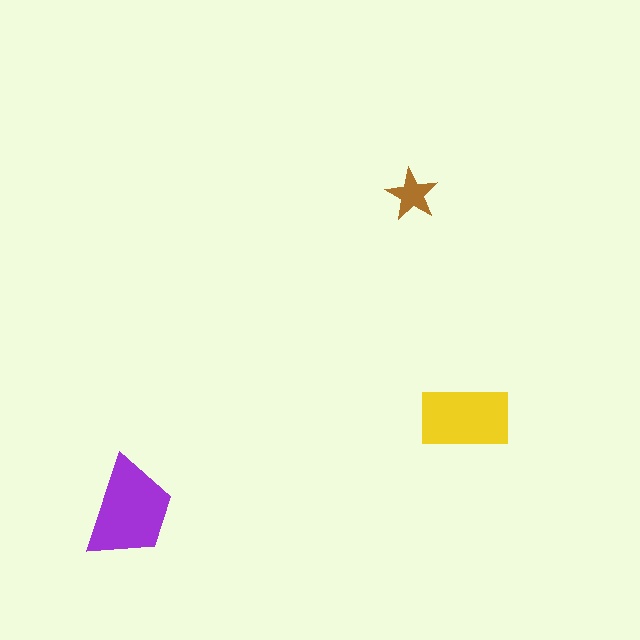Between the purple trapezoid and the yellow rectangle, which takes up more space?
The purple trapezoid.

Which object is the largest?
The purple trapezoid.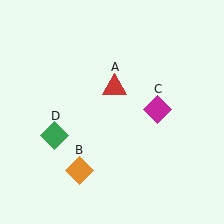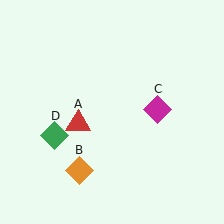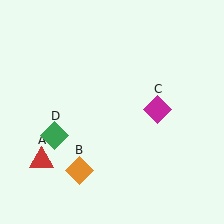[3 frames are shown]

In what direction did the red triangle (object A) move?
The red triangle (object A) moved down and to the left.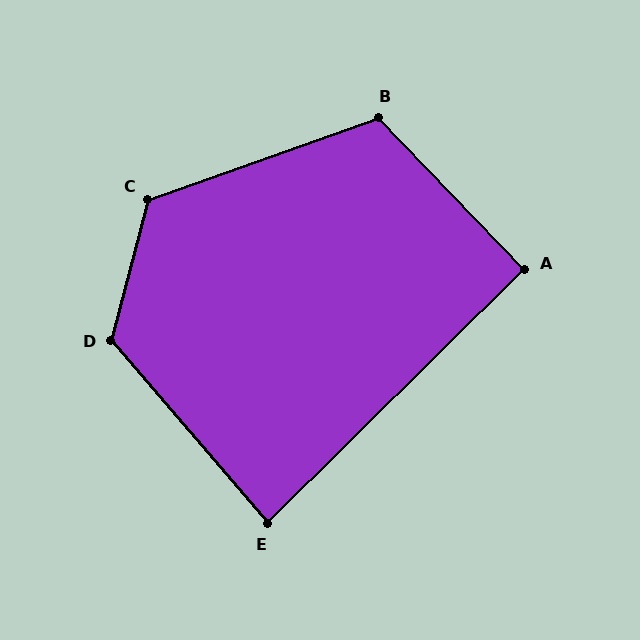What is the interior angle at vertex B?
Approximately 114 degrees (obtuse).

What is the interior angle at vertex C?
Approximately 124 degrees (obtuse).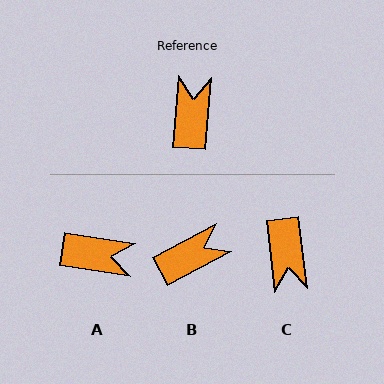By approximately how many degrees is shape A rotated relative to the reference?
Approximately 94 degrees clockwise.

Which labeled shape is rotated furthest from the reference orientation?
C, about 169 degrees away.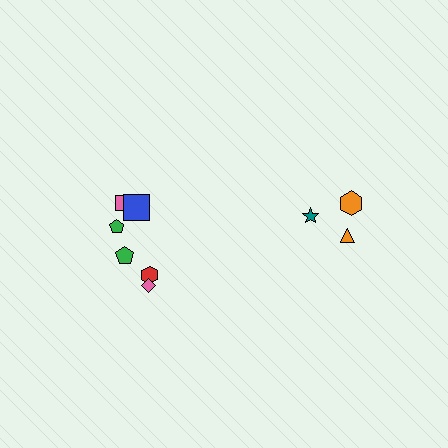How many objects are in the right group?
There are 3 objects.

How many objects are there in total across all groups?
There are 9 objects.